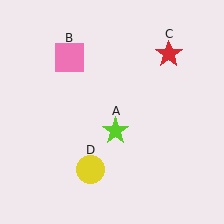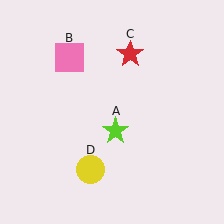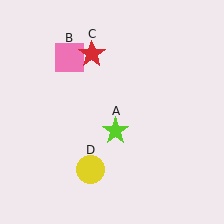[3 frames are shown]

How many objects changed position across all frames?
1 object changed position: red star (object C).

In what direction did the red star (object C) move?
The red star (object C) moved left.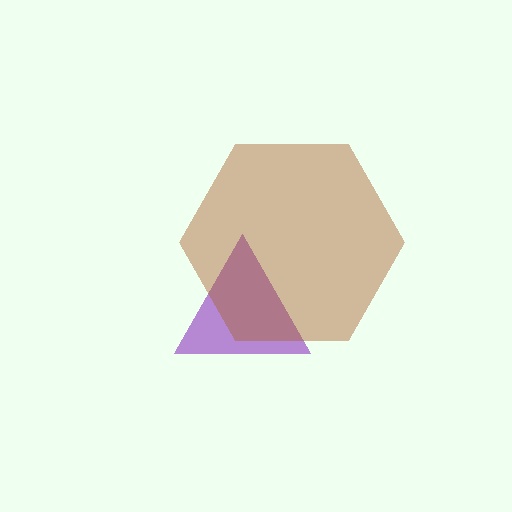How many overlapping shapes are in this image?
There are 2 overlapping shapes in the image.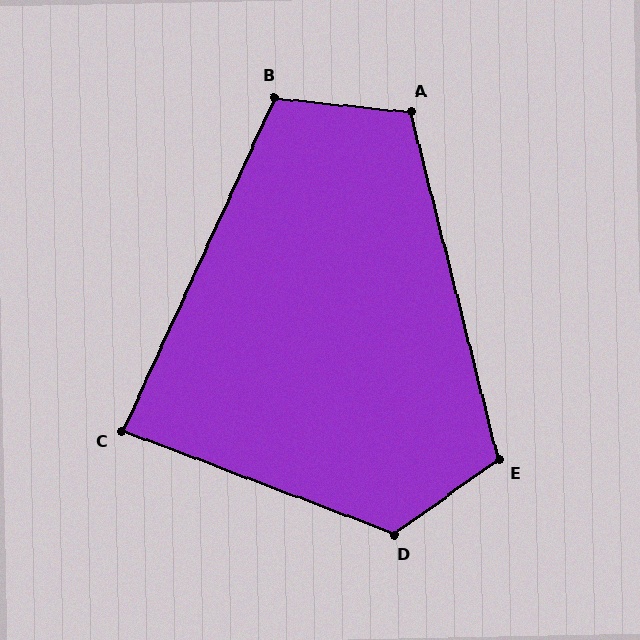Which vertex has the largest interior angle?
D, at approximately 124 degrees.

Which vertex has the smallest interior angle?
C, at approximately 86 degrees.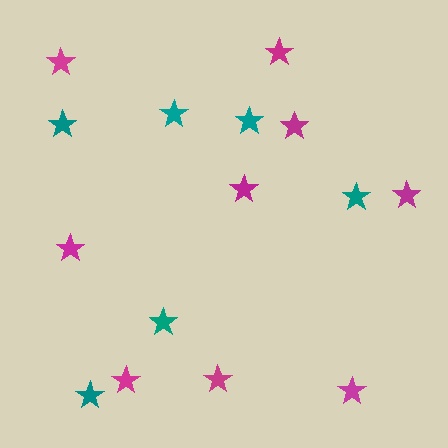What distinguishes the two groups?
There are 2 groups: one group of teal stars (6) and one group of magenta stars (9).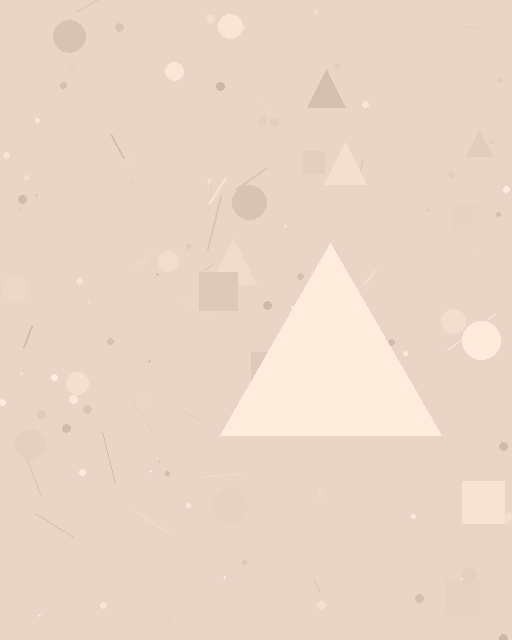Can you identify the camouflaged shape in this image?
The camouflaged shape is a triangle.